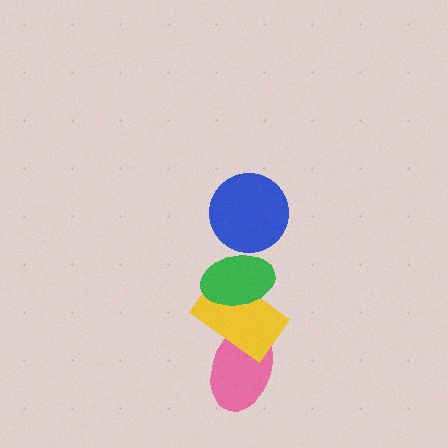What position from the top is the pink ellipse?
The pink ellipse is 4th from the top.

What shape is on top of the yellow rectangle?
The green ellipse is on top of the yellow rectangle.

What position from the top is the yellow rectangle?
The yellow rectangle is 3rd from the top.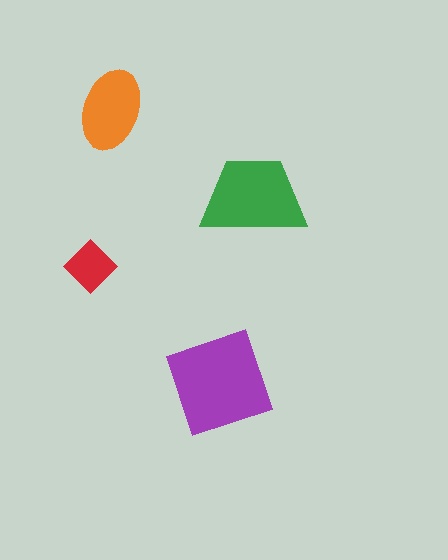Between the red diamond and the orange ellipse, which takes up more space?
The orange ellipse.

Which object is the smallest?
The red diamond.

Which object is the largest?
The purple square.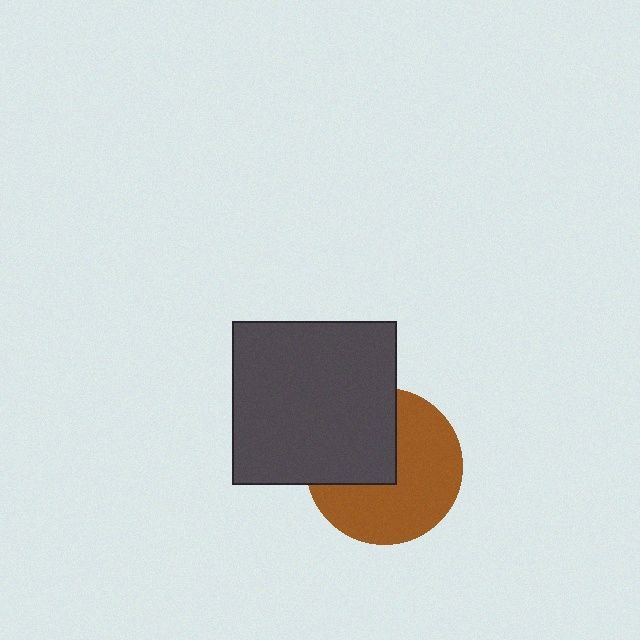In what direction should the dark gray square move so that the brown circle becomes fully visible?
The dark gray square should move toward the upper-left. That is the shortest direction to clear the overlap and leave the brown circle fully visible.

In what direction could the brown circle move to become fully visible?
The brown circle could move toward the lower-right. That would shift it out from behind the dark gray square entirely.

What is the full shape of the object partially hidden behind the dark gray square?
The partially hidden object is a brown circle.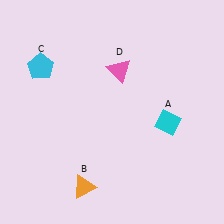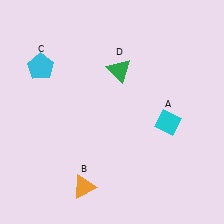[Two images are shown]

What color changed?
The triangle (D) changed from pink in Image 1 to green in Image 2.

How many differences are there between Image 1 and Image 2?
There is 1 difference between the two images.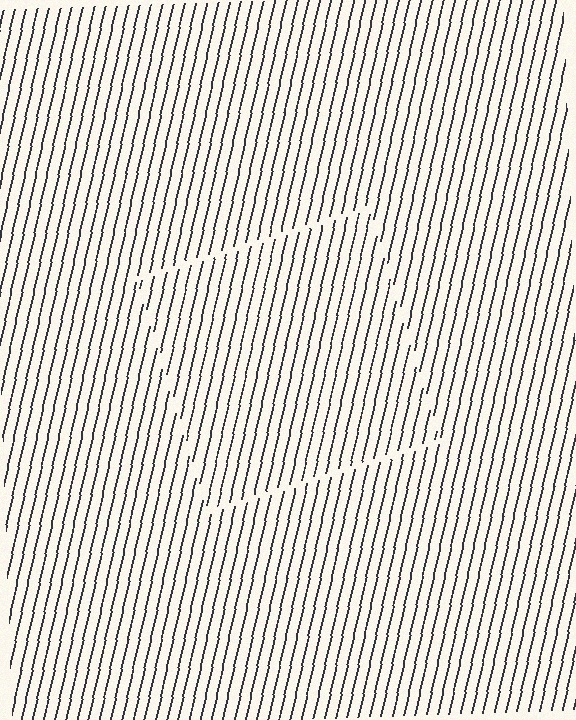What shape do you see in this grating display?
An illusory square. The interior of the shape contains the same grating, shifted by half a period — the contour is defined by the phase discontinuity where line-ends from the inner and outer gratings abut.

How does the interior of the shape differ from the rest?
The interior of the shape contains the same grating, shifted by half a period — the contour is defined by the phase discontinuity where line-ends from the inner and outer gratings abut.